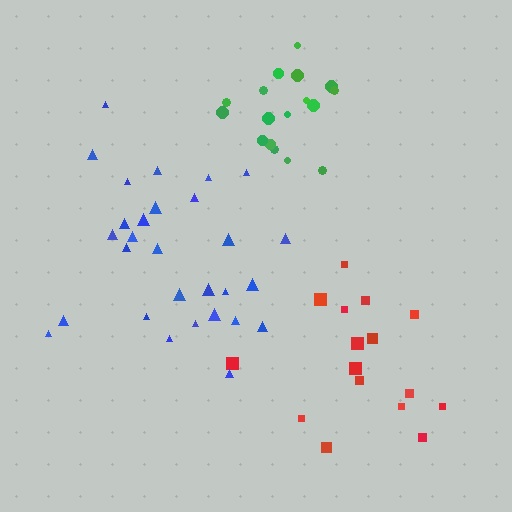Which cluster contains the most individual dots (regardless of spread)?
Blue (29).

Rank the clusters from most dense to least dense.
green, blue, red.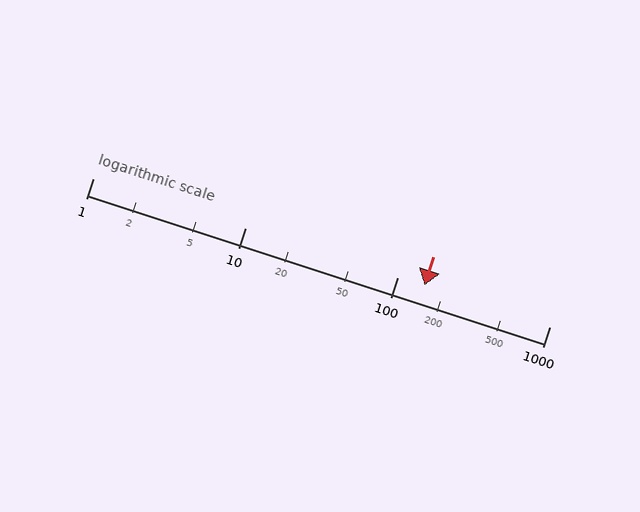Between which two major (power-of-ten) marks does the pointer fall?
The pointer is between 100 and 1000.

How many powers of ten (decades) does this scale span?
The scale spans 3 decades, from 1 to 1000.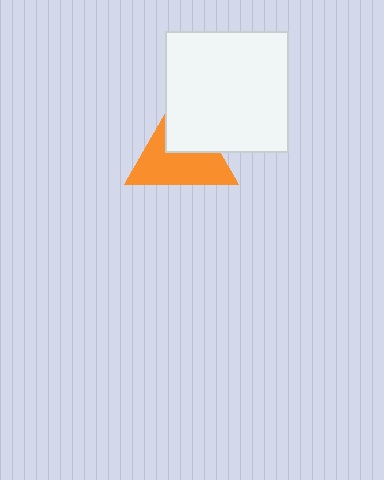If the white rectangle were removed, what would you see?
You would see the complete orange triangle.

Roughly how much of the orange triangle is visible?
About half of it is visible (roughly 62%).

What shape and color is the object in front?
The object in front is a white rectangle.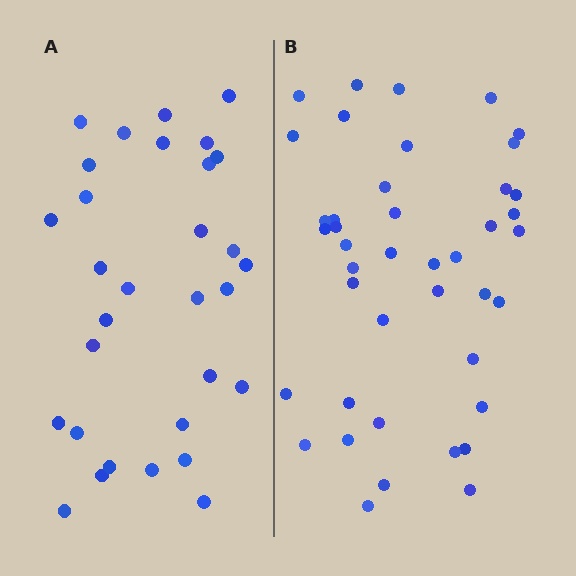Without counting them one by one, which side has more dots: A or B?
Region B (the right region) has more dots.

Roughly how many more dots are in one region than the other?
Region B has roughly 12 or so more dots than region A.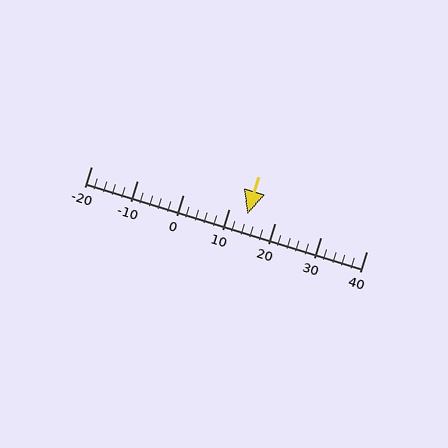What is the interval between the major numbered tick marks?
The major tick marks are spaced 10 units apart.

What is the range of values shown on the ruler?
The ruler shows values from -20 to 40.